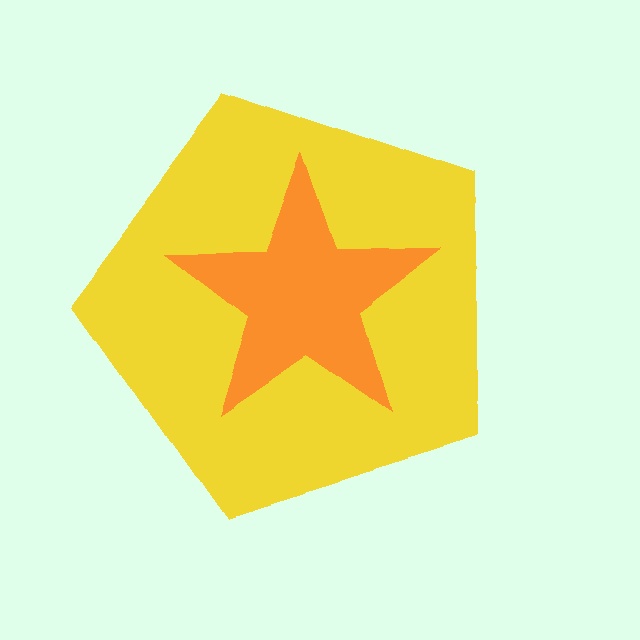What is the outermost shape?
The yellow pentagon.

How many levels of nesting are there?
2.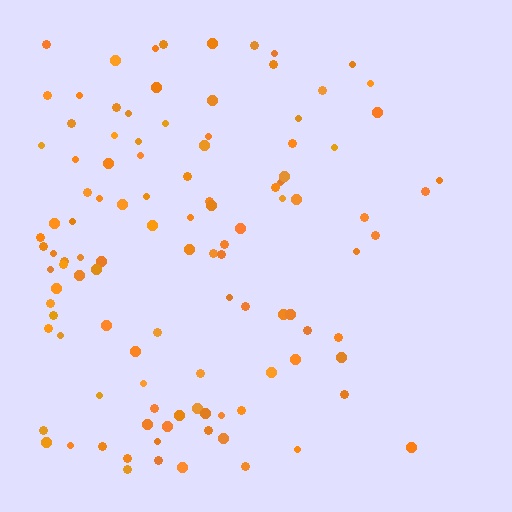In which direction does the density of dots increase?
From right to left, with the left side densest.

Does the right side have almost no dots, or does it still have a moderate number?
Still a moderate number, just noticeably fewer than the left.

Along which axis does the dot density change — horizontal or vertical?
Horizontal.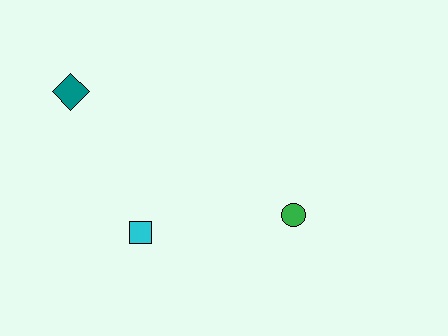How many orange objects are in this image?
There are no orange objects.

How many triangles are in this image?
There are no triangles.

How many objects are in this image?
There are 3 objects.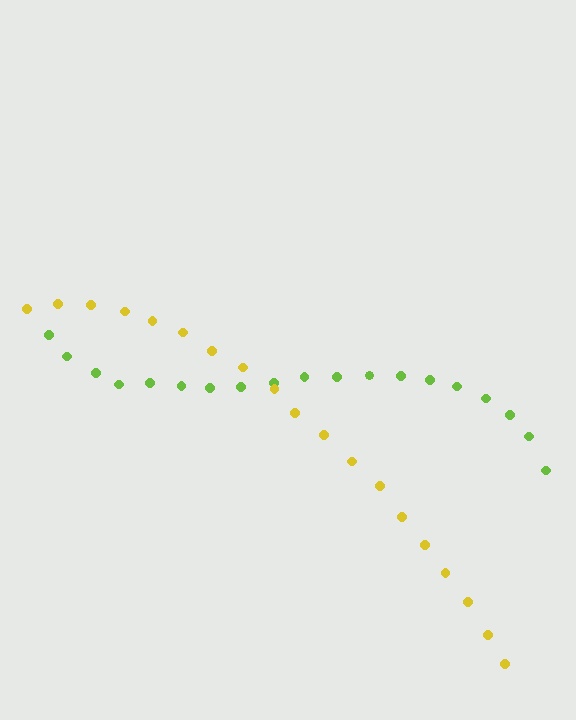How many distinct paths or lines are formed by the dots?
There are 2 distinct paths.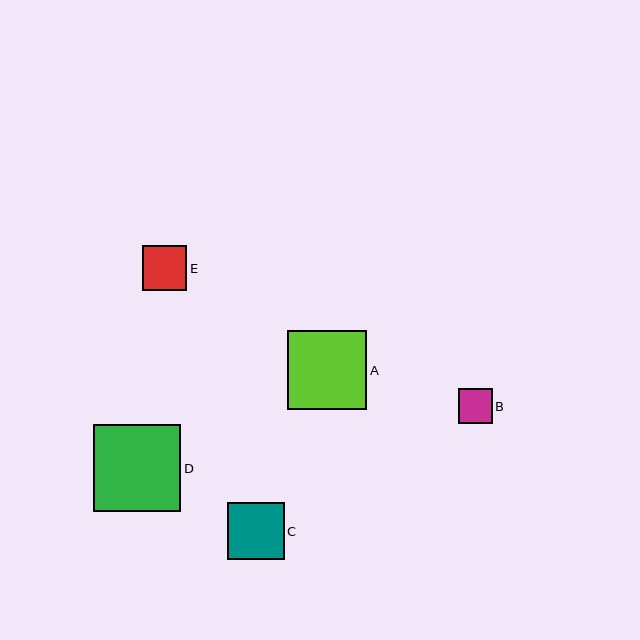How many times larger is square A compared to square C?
Square A is approximately 1.4 times the size of square C.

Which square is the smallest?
Square B is the smallest with a size of approximately 34 pixels.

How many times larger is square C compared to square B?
Square C is approximately 1.7 times the size of square B.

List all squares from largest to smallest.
From largest to smallest: D, A, C, E, B.